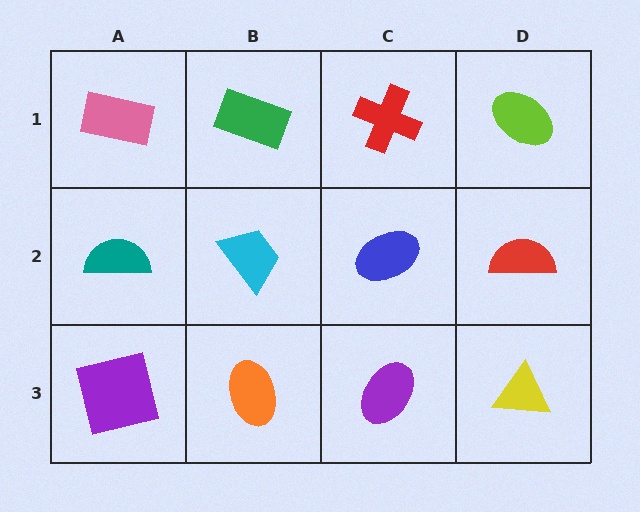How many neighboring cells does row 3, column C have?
3.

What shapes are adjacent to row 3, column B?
A cyan trapezoid (row 2, column B), a purple square (row 3, column A), a purple ellipse (row 3, column C).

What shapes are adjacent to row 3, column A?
A teal semicircle (row 2, column A), an orange ellipse (row 3, column B).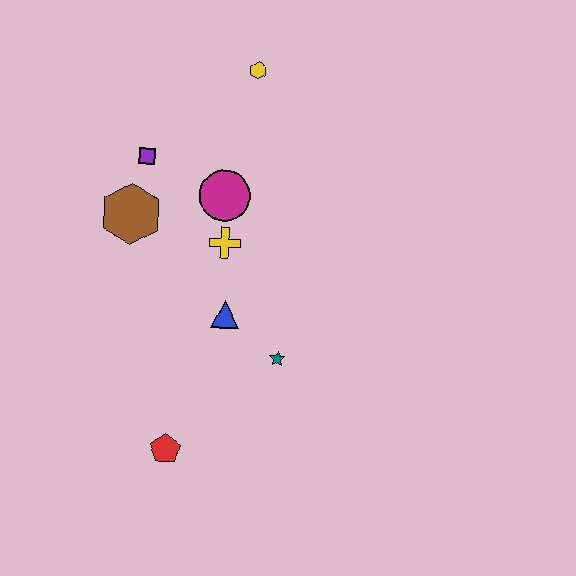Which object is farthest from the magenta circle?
The red pentagon is farthest from the magenta circle.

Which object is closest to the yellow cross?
The magenta circle is closest to the yellow cross.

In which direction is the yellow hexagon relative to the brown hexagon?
The yellow hexagon is above the brown hexagon.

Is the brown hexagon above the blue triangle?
Yes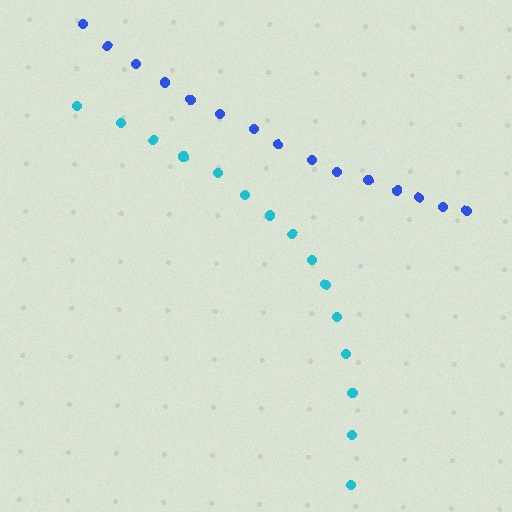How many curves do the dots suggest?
There are 2 distinct paths.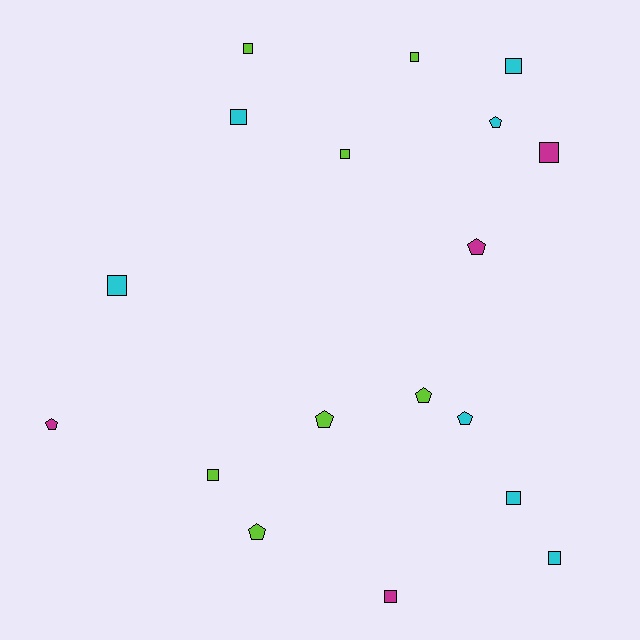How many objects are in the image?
There are 18 objects.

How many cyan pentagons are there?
There are 2 cyan pentagons.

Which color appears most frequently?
Lime, with 7 objects.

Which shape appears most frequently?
Square, with 11 objects.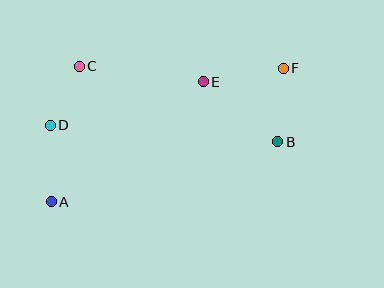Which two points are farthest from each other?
Points A and F are farthest from each other.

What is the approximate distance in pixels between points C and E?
The distance between C and E is approximately 125 pixels.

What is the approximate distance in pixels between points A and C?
The distance between A and C is approximately 138 pixels.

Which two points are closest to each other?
Points C and D are closest to each other.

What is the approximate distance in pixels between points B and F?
The distance between B and F is approximately 74 pixels.